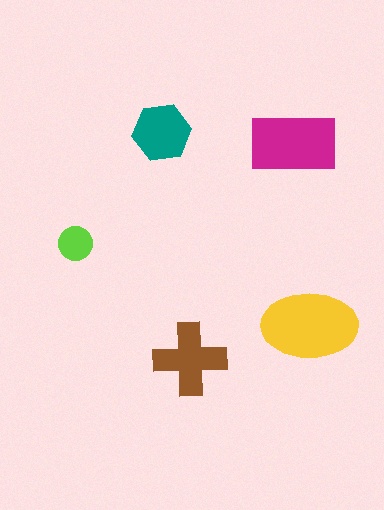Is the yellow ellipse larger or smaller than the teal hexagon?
Larger.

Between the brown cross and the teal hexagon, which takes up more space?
The brown cross.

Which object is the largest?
The yellow ellipse.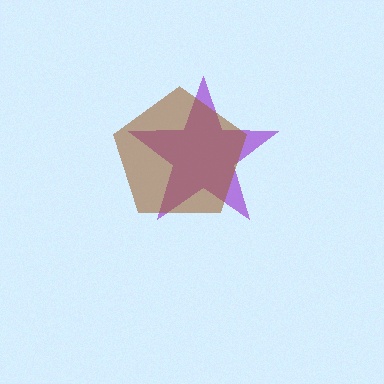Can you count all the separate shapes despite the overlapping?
Yes, there are 2 separate shapes.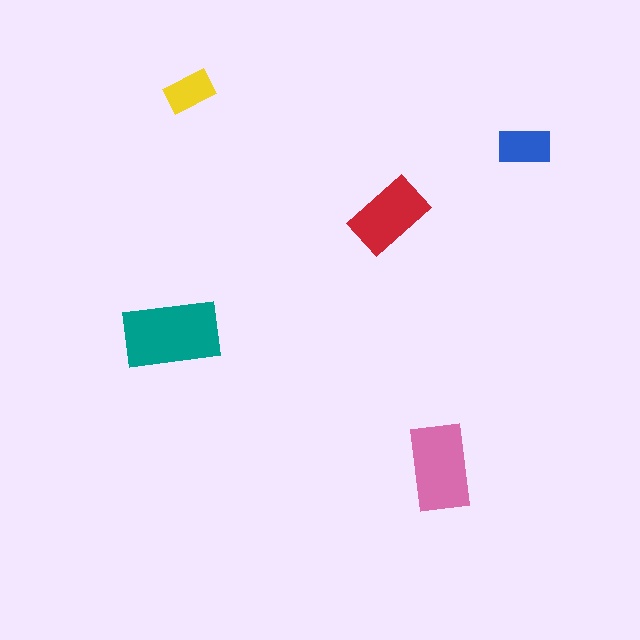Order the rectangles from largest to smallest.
the teal one, the pink one, the red one, the blue one, the yellow one.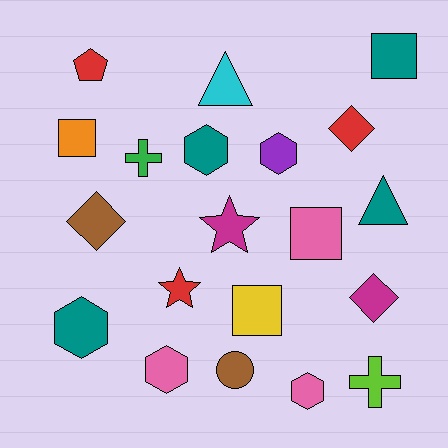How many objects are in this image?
There are 20 objects.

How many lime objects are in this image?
There is 1 lime object.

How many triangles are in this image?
There are 2 triangles.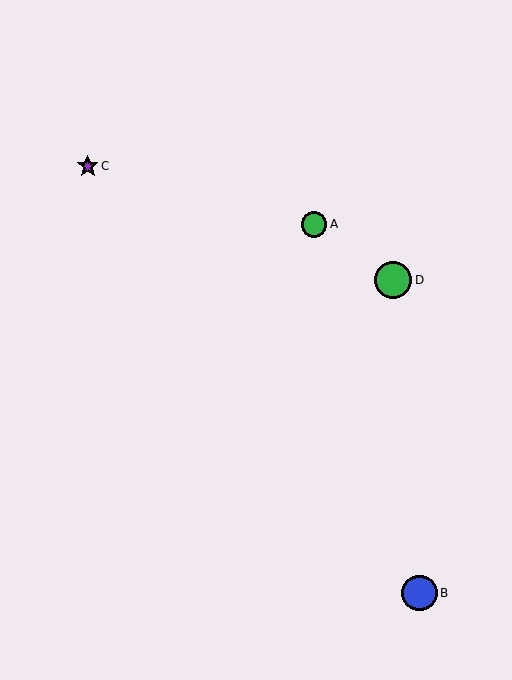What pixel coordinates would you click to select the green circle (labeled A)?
Click at (314, 224) to select the green circle A.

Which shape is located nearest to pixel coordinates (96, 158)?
The purple star (labeled C) at (88, 166) is nearest to that location.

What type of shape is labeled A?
Shape A is a green circle.